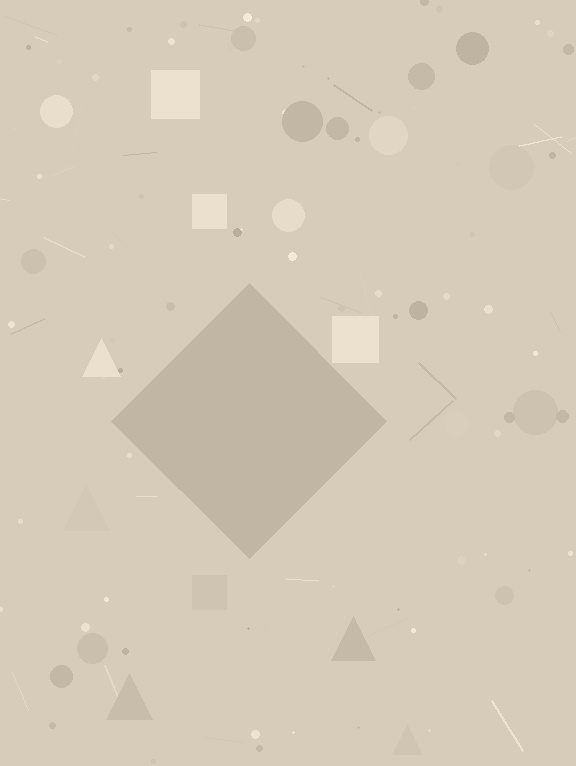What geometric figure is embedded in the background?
A diamond is embedded in the background.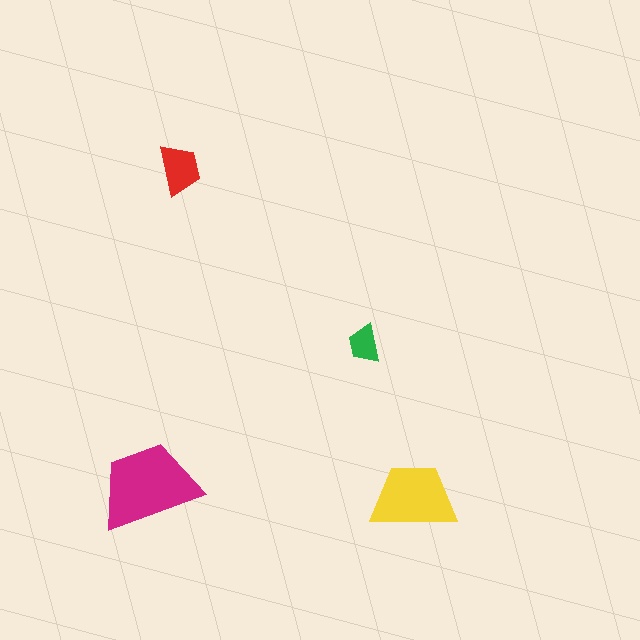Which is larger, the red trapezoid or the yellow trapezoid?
The yellow one.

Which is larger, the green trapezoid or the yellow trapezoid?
The yellow one.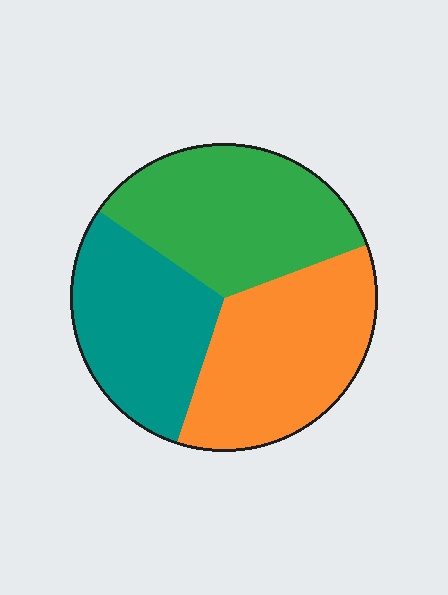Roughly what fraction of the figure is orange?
Orange covers roughly 35% of the figure.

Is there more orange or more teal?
Orange.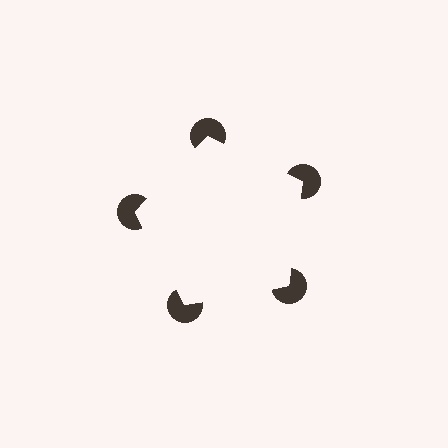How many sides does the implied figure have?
5 sides.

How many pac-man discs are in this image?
There are 5 — one at each vertex of the illusory pentagon.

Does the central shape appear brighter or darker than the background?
It typically appears slightly brighter than the background, even though no actual brightness change is drawn.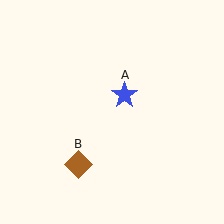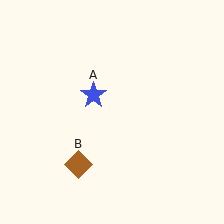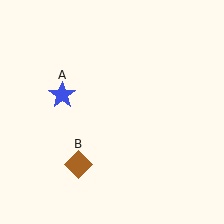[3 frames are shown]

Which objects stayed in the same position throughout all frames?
Brown diamond (object B) remained stationary.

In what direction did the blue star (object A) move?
The blue star (object A) moved left.